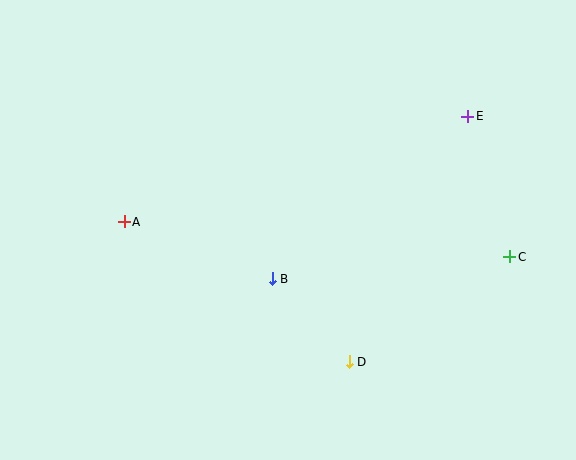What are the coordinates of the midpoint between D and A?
The midpoint between D and A is at (237, 292).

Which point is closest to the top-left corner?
Point A is closest to the top-left corner.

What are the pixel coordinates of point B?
Point B is at (272, 279).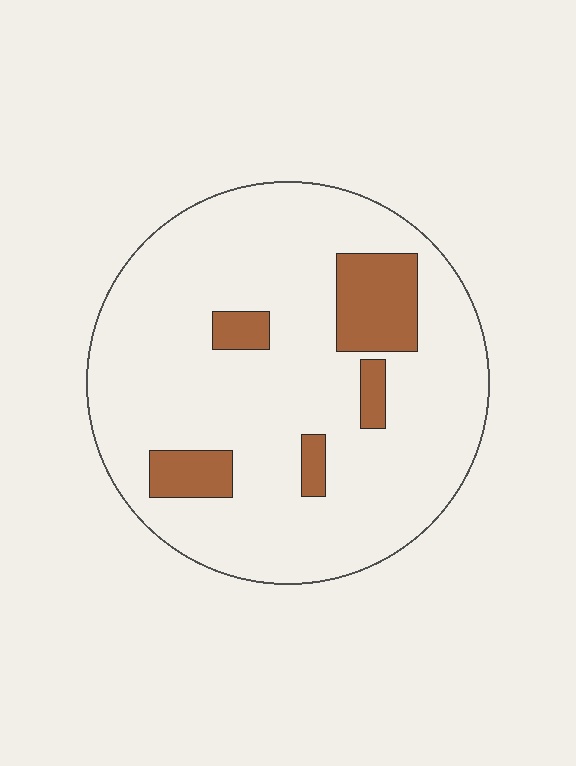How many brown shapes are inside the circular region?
5.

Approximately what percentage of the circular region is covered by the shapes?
Approximately 15%.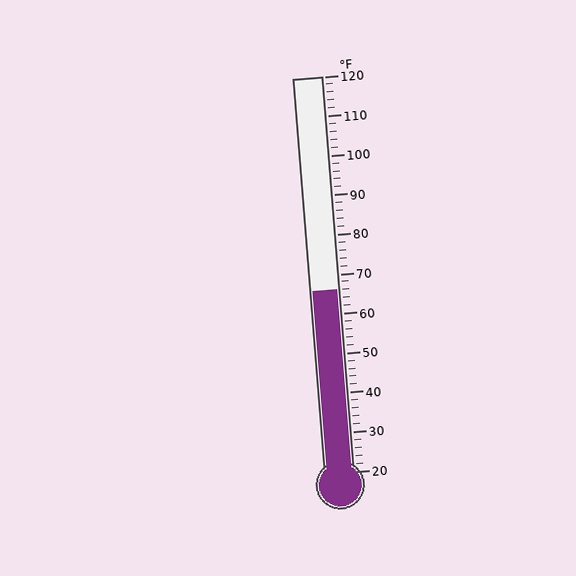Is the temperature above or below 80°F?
The temperature is below 80°F.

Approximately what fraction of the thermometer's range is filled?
The thermometer is filled to approximately 45% of its range.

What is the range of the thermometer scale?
The thermometer scale ranges from 20°F to 120°F.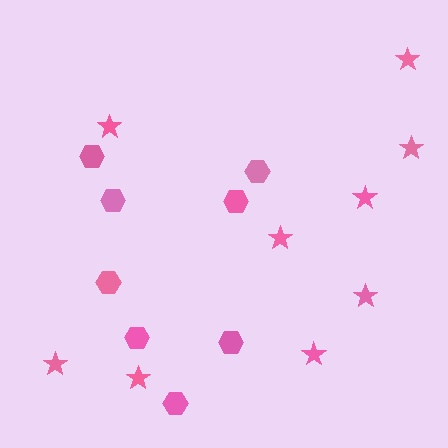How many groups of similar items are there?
There are 2 groups: one group of stars (9) and one group of hexagons (8).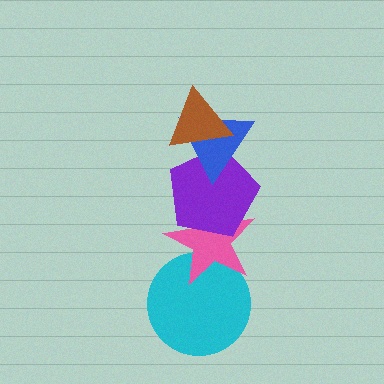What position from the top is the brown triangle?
The brown triangle is 1st from the top.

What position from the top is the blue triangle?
The blue triangle is 2nd from the top.